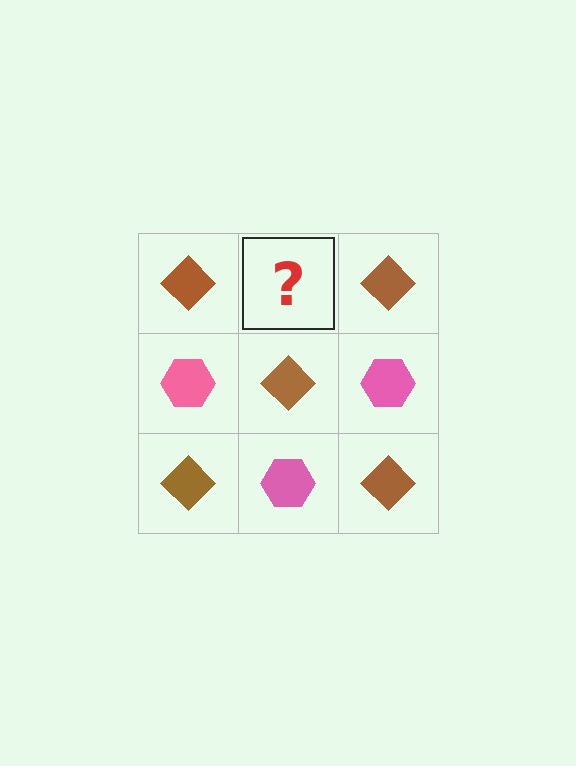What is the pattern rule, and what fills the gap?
The rule is that it alternates brown diamond and pink hexagon in a checkerboard pattern. The gap should be filled with a pink hexagon.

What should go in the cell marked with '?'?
The missing cell should contain a pink hexagon.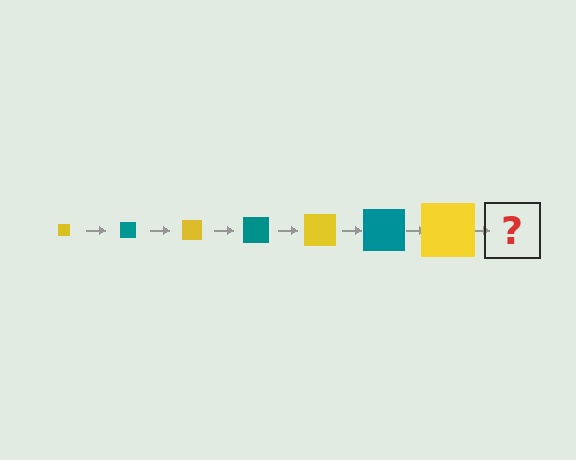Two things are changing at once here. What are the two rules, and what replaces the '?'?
The two rules are that the square grows larger each step and the color cycles through yellow and teal. The '?' should be a teal square, larger than the previous one.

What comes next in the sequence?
The next element should be a teal square, larger than the previous one.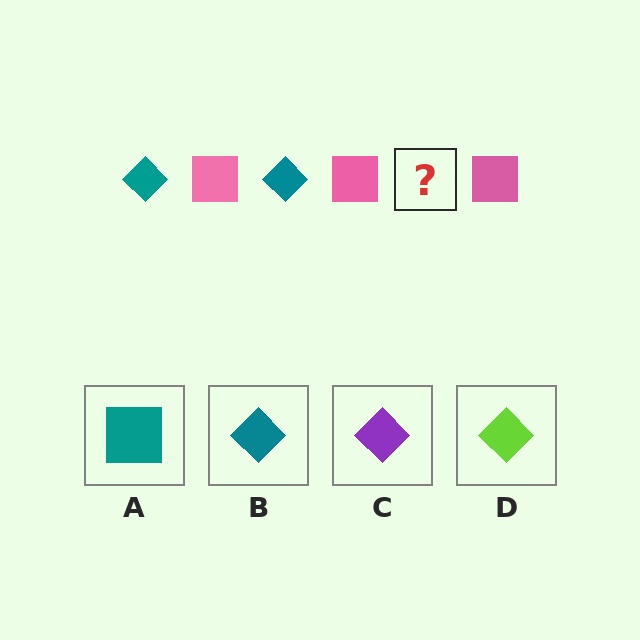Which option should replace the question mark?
Option B.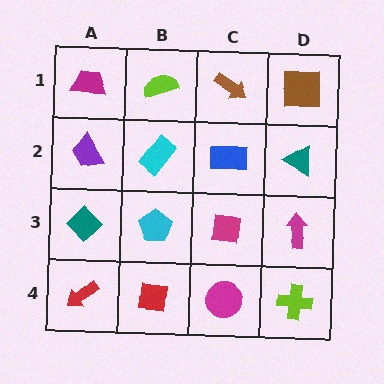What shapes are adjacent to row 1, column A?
A purple trapezoid (row 2, column A), a lime semicircle (row 1, column B).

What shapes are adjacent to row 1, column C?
A blue rectangle (row 2, column C), a lime semicircle (row 1, column B), a brown square (row 1, column D).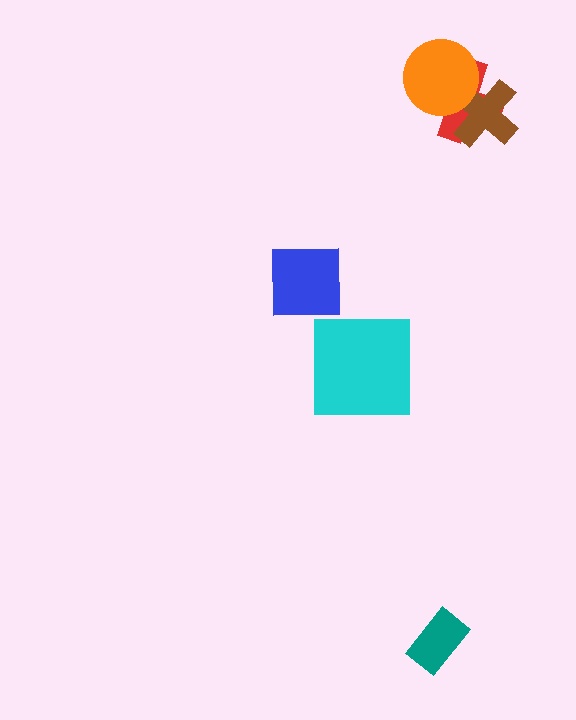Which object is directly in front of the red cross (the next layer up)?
The brown cross is directly in front of the red cross.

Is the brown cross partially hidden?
Yes, it is partially covered by another shape.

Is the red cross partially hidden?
Yes, it is partially covered by another shape.